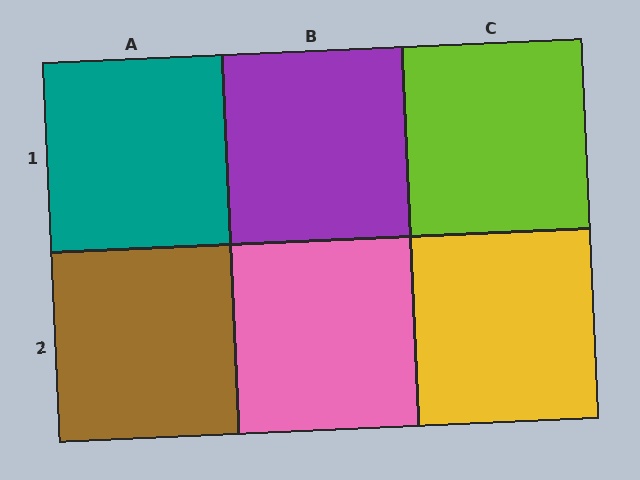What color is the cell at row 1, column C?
Lime.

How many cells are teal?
1 cell is teal.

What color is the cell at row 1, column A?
Teal.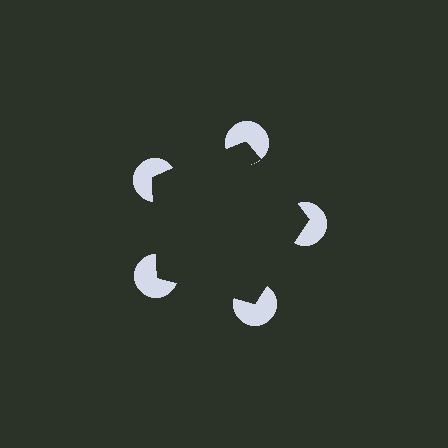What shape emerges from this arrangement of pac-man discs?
An illusory pentagon — its edges are inferred from the aligned wedge cuts in the pac-man discs, not physically drawn.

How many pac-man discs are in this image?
There are 5 — one at each vertex of the illusory pentagon.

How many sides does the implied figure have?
5 sides.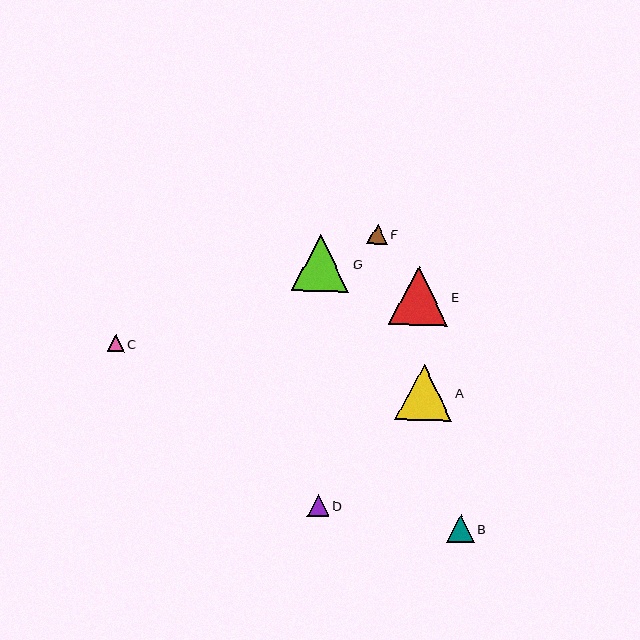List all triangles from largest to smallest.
From largest to smallest: E, G, A, B, D, F, C.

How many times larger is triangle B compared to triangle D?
Triangle B is approximately 1.3 times the size of triangle D.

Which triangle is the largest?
Triangle E is the largest with a size of approximately 59 pixels.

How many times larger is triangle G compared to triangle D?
Triangle G is approximately 2.6 times the size of triangle D.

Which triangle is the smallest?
Triangle C is the smallest with a size of approximately 17 pixels.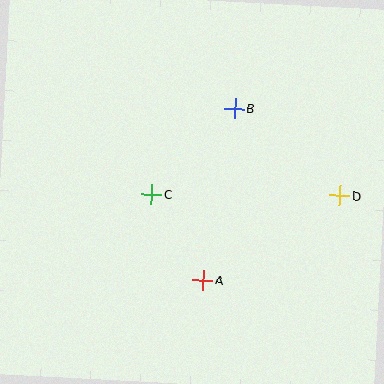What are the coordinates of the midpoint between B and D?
The midpoint between B and D is at (287, 152).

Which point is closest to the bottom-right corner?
Point D is closest to the bottom-right corner.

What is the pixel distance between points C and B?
The distance between C and B is 119 pixels.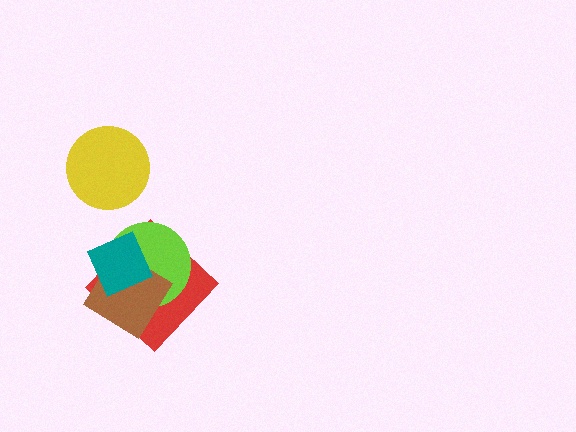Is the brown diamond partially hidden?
Yes, it is partially covered by another shape.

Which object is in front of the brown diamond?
The teal diamond is in front of the brown diamond.